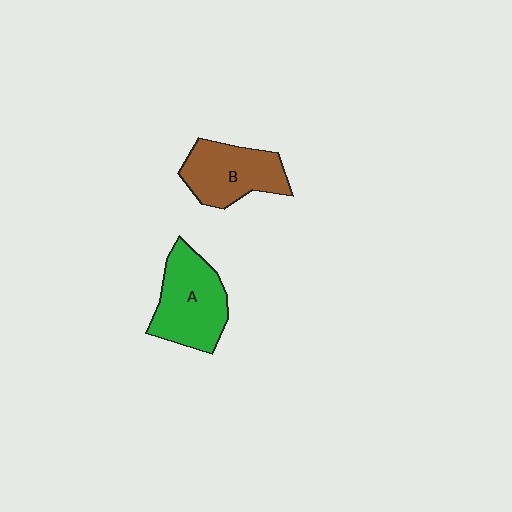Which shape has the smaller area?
Shape B (brown).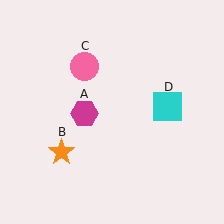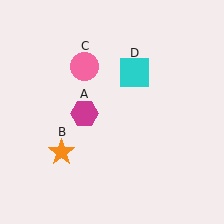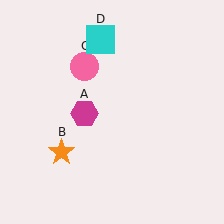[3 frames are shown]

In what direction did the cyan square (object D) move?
The cyan square (object D) moved up and to the left.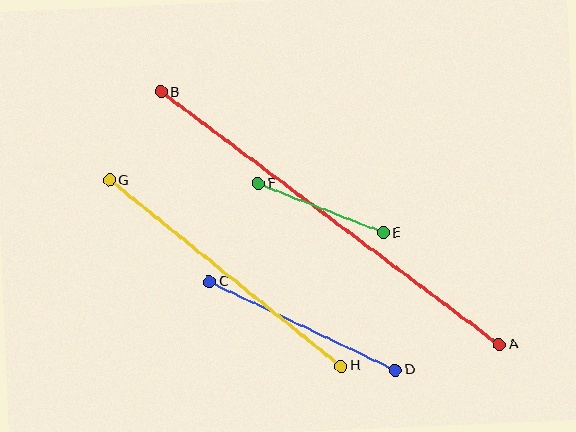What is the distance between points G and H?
The distance is approximately 297 pixels.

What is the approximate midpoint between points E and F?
The midpoint is at approximately (321, 208) pixels.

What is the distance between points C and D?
The distance is approximately 206 pixels.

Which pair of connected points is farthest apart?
Points A and B are farthest apart.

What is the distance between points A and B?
The distance is approximately 423 pixels.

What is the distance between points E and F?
The distance is approximately 134 pixels.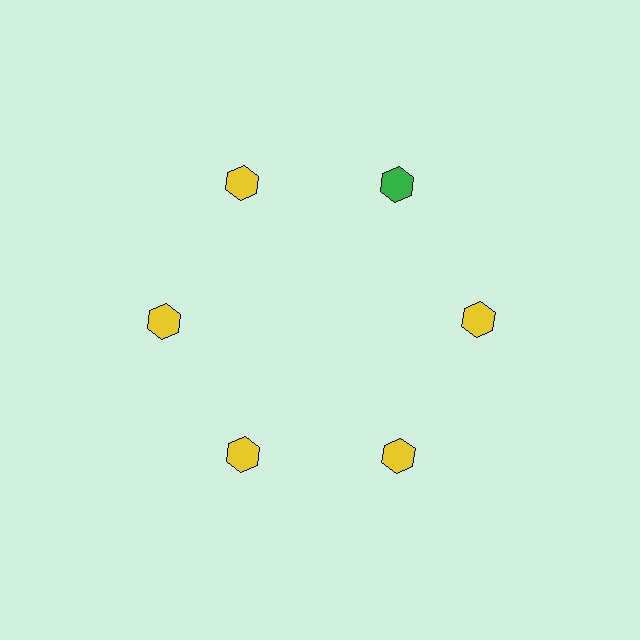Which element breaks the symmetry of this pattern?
The green hexagon at roughly the 1 o'clock position breaks the symmetry. All other shapes are yellow hexagons.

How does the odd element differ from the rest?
It has a different color: green instead of yellow.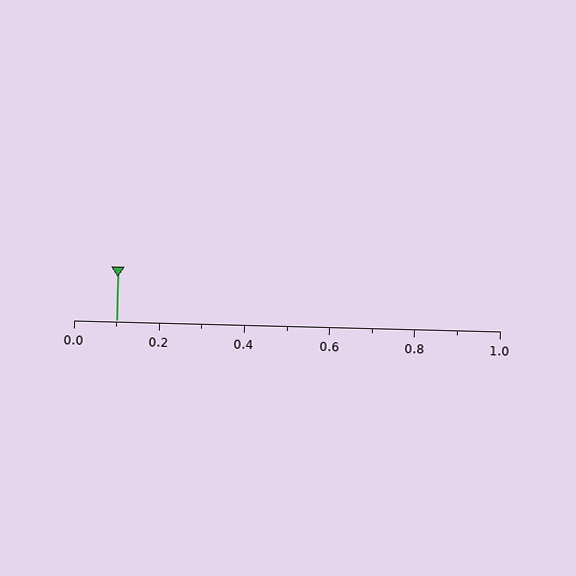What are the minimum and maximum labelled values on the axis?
The axis runs from 0.0 to 1.0.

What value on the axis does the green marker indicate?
The marker indicates approximately 0.1.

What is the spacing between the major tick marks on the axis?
The major ticks are spaced 0.2 apart.